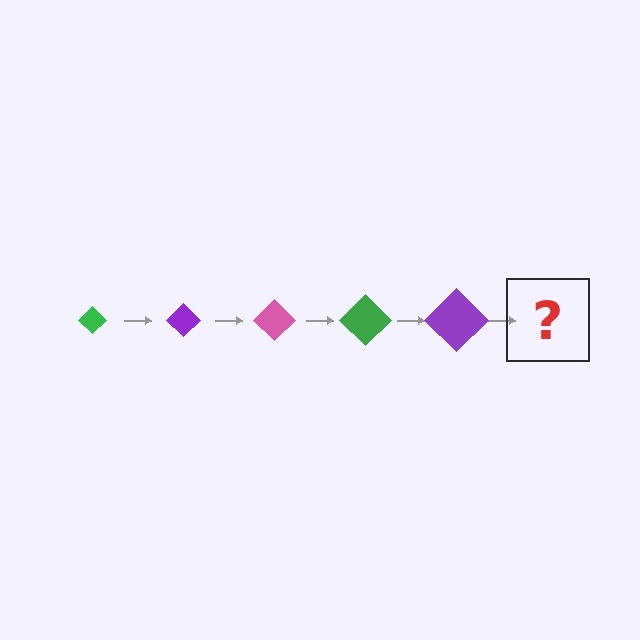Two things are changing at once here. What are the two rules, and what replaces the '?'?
The two rules are that the diamond grows larger each step and the color cycles through green, purple, and pink. The '?' should be a pink diamond, larger than the previous one.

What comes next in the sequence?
The next element should be a pink diamond, larger than the previous one.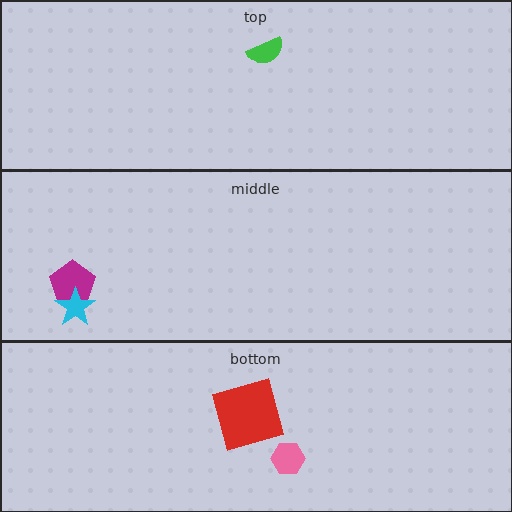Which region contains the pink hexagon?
The bottom region.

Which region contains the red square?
The bottom region.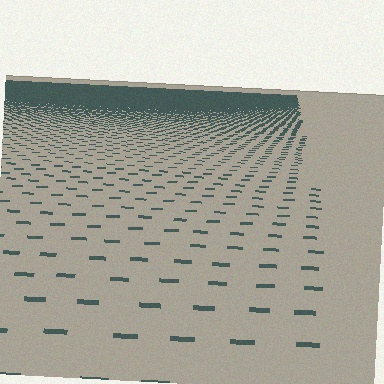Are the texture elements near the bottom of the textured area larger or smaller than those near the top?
Larger. Near the bottom, elements are closer to the viewer and appear at a bigger on-screen size.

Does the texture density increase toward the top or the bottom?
Density increases toward the top.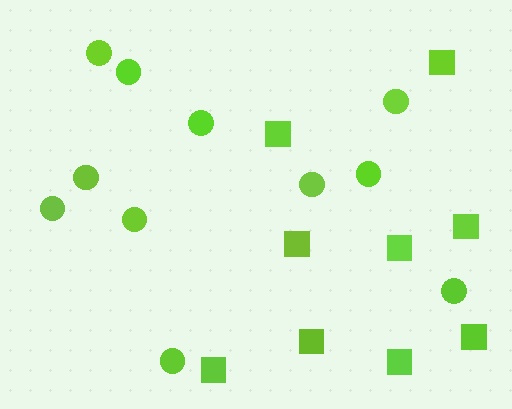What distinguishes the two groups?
There are 2 groups: one group of circles (11) and one group of squares (9).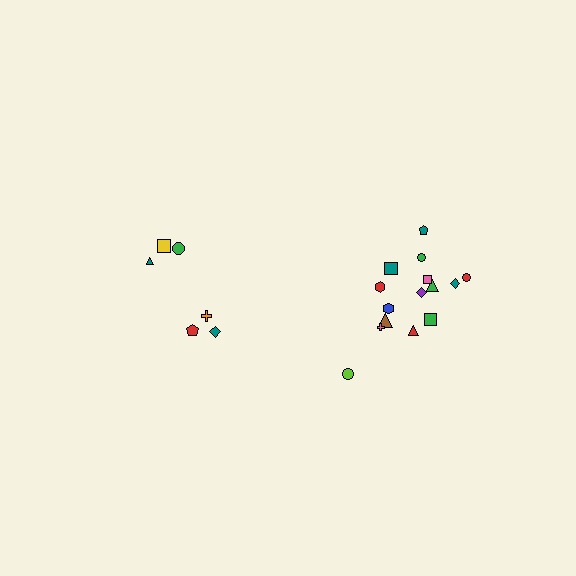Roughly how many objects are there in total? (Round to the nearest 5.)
Roughly 20 objects in total.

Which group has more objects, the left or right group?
The right group.